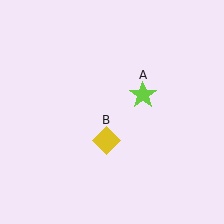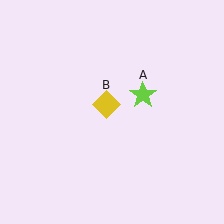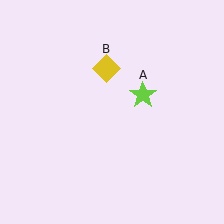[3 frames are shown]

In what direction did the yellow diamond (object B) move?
The yellow diamond (object B) moved up.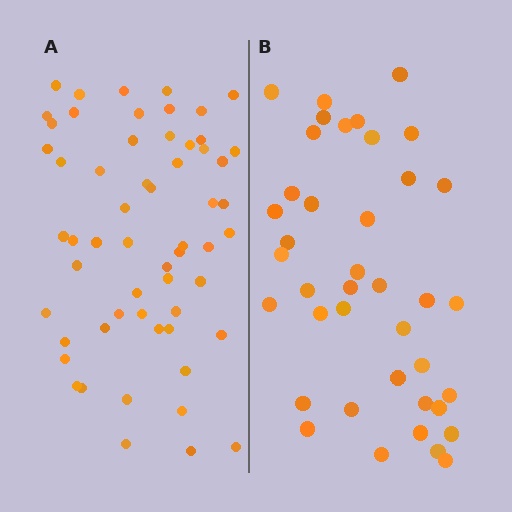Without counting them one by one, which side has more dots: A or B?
Region A (the left region) has more dots.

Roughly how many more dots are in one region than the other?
Region A has approximately 20 more dots than region B.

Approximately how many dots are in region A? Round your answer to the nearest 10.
About 60 dots. (The exact count is 58, which rounds to 60.)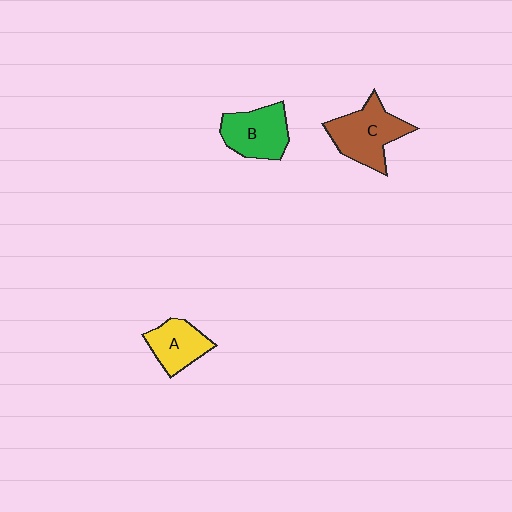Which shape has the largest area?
Shape C (brown).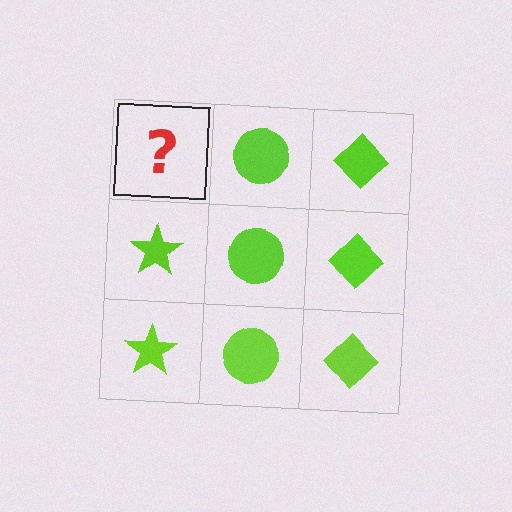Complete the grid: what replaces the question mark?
The question mark should be replaced with a lime star.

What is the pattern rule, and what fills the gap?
The rule is that each column has a consistent shape. The gap should be filled with a lime star.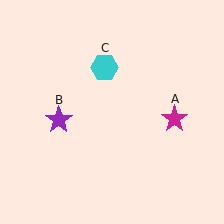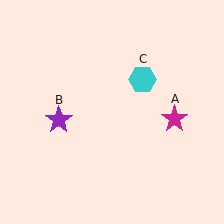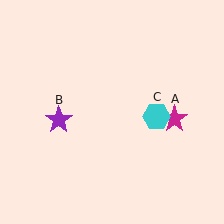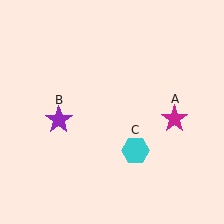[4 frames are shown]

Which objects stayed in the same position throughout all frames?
Magenta star (object A) and purple star (object B) remained stationary.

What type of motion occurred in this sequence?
The cyan hexagon (object C) rotated clockwise around the center of the scene.